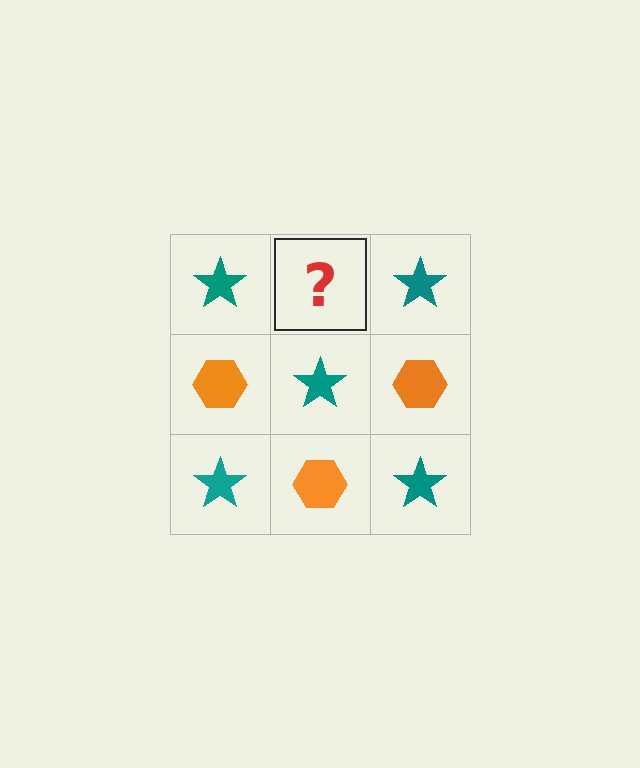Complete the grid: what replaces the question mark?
The question mark should be replaced with an orange hexagon.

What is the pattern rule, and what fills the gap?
The rule is that it alternates teal star and orange hexagon in a checkerboard pattern. The gap should be filled with an orange hexagon.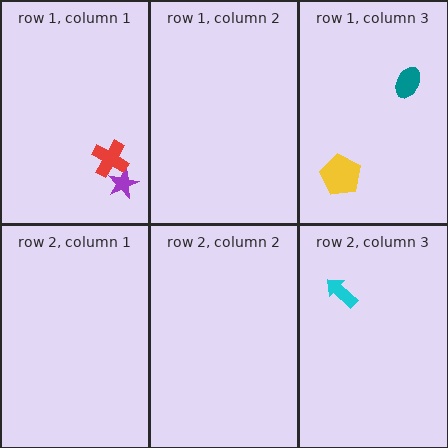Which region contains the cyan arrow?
The row 2, column 3 region.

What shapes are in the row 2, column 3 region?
The cyan arrow.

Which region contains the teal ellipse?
The row 1, column 3 region.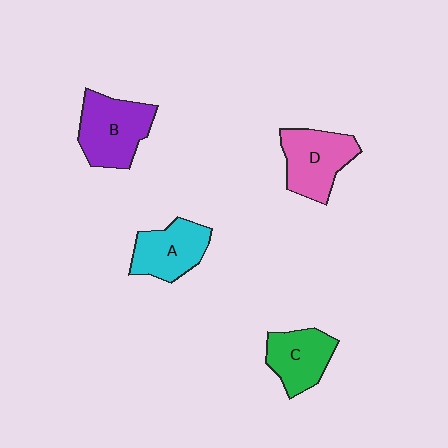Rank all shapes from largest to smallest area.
From largest to smallest: B (purple), D (pink), A (cyan), C (green).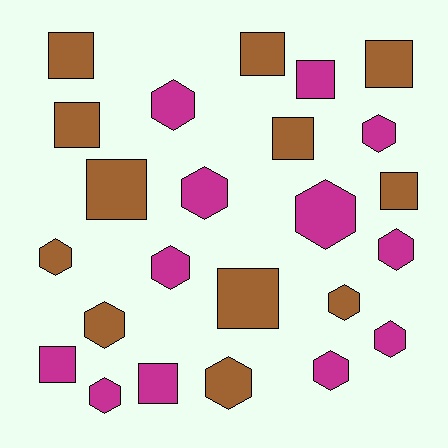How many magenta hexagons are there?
There are 9 magenta hexagons.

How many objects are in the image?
There are 24 objects.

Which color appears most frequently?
Brown, with 12 objects.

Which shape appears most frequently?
Hexagon, with 13 objects.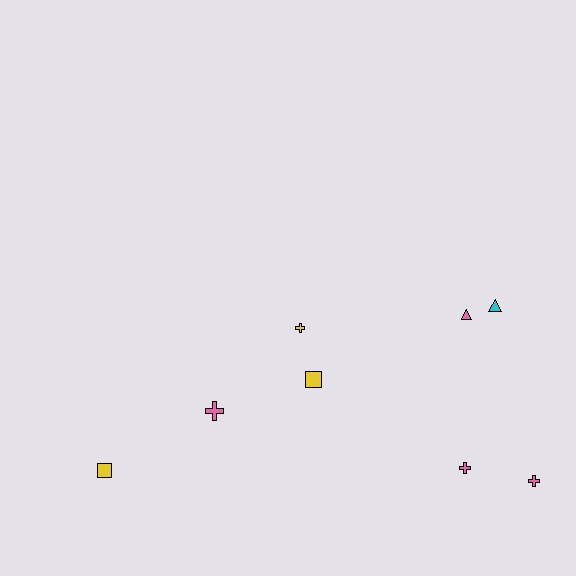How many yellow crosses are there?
There is 1 yellow cross.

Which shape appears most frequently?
Cross, with 4 objects.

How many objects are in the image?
There are 8 objects.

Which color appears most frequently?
Pink, with 4 objects.